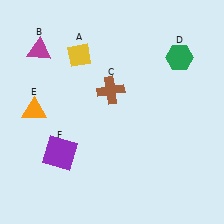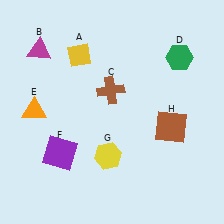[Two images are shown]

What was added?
A yellow hexagon (G), a brown square (H) were added in Image 2.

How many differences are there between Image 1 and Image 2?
There are 2 differences between the two images.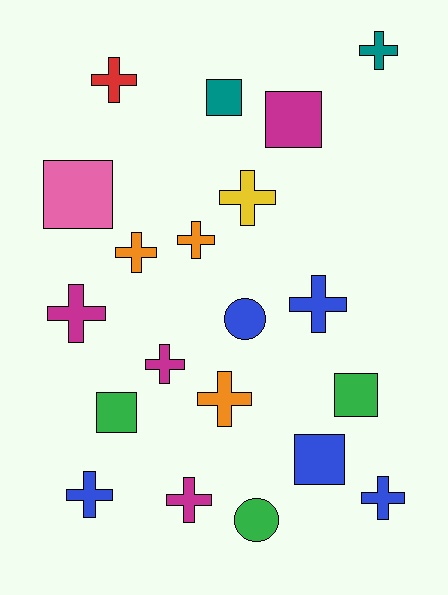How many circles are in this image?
There are 2 circles.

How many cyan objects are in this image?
There are no cyan objects.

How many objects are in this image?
There are 20 objects.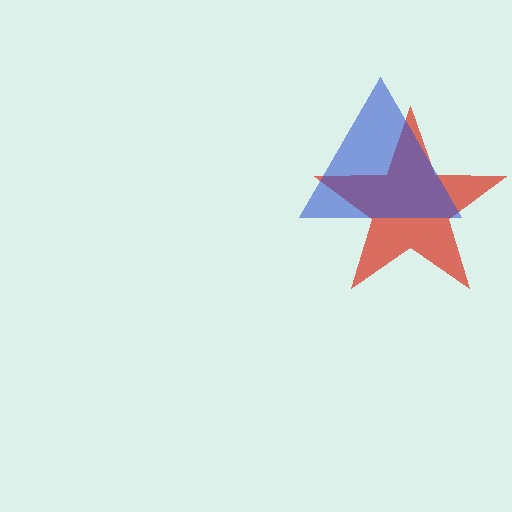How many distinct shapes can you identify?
There are 2 distinct shapes: a red star, a blue triangle.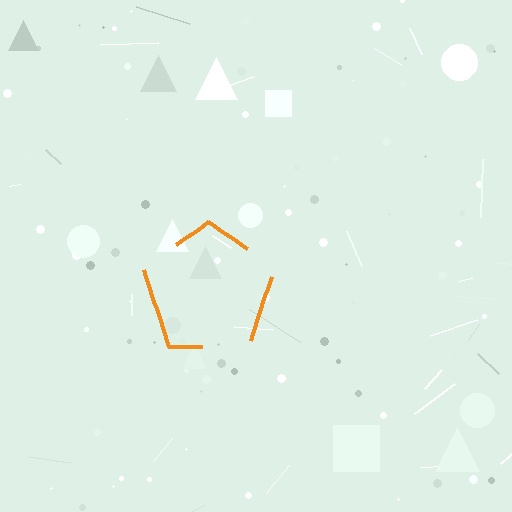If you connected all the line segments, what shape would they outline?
They would outline a pentagon.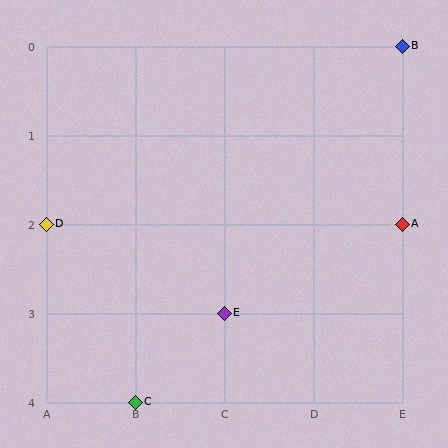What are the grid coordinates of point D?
Point D is at grid coordinates (A, 2).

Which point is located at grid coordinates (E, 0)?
Point B is at (E, 0).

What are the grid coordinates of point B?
Point B is at grid coordinates (E, 0).